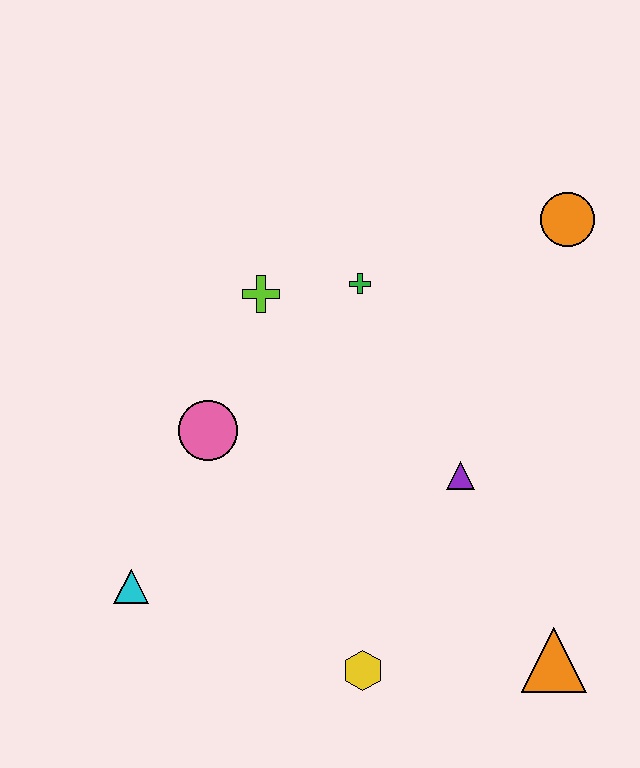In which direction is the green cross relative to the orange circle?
The green cross is to the left of the orange circle.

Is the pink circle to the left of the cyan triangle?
No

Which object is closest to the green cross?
The lime cross is closest to the green cross.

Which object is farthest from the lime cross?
The orange triangle is farthest from the lime cross.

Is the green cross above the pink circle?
Yes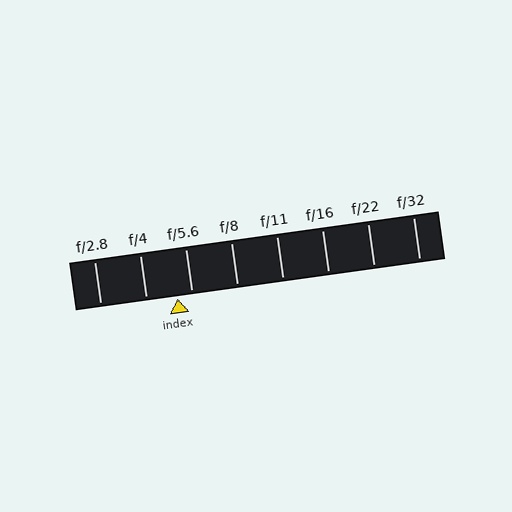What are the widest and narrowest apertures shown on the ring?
The widest aperture shown is f/2.8 and the narrowest is f/32.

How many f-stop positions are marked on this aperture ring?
There are 8 f-stop positions marked.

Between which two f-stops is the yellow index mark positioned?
The index mark is between f/4 and f/5.6.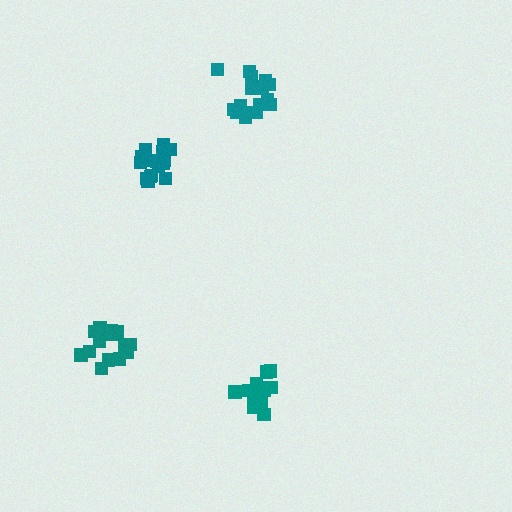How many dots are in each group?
Group 1: 15 dots, Group 2: 18 dots, Group 3: 15 dots, Group 4: 17 dots (65 total).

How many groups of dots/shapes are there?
There are 4 groups.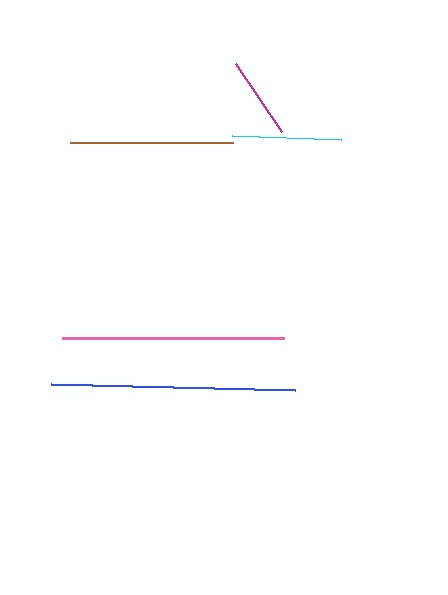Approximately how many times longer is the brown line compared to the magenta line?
The brown line is approximately 2.0 times the length of the magenta line.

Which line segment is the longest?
The blue line is the longest at approximately 245 pixels.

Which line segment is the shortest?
The magenta line is the shortest at approximately 82 pixels.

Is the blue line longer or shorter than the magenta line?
The blue line is longer than the magenta line.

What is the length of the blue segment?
The blue segment is approximately 245 pixels long.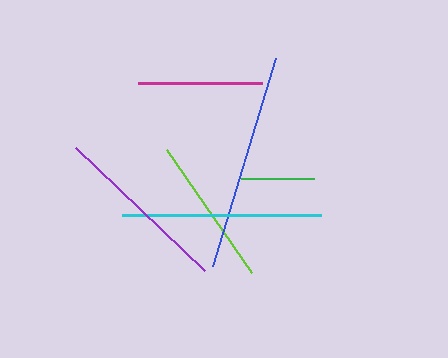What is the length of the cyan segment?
The cyan segment is approximately 200 pixels long.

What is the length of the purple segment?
The purple segment is approximately 178 pixels long.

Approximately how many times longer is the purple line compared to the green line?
The purple line is approximately 2.4 times the length of the green line.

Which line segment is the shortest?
The green line is the shortest at approximately 73 pixels.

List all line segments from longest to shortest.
From longest to shortest: blue, cyan, purple, lime, magenta, green.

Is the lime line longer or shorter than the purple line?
The purple line is longer than the lime line.